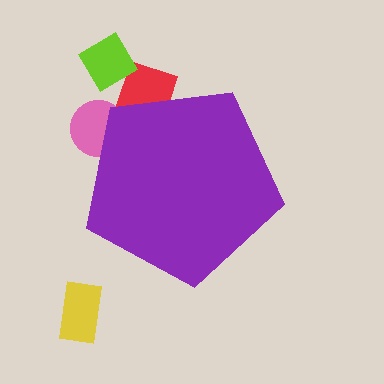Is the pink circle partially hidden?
Yes, the pink circle is partially hidden behind the purple pentagon.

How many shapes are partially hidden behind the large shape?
2 shapes are partially hidden.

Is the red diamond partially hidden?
Yes, the red diamond is partially hidden behind the purple pentagon.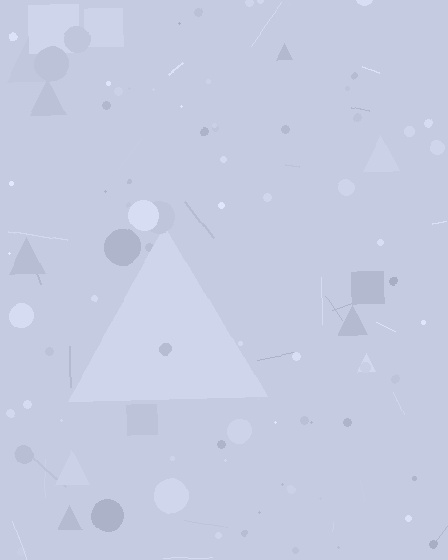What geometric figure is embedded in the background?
A triangle is embedded in the background.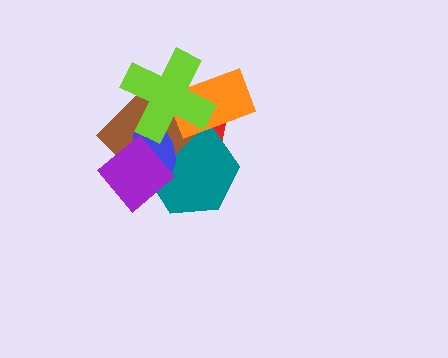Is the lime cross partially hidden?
No, no other shape covers it.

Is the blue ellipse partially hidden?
Yes, it is partially covered by another shape.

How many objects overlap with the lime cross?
5 objects overlap with the lime cross.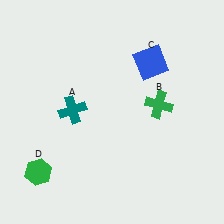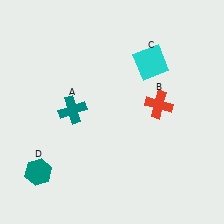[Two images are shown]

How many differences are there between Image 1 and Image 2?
There are 3 differences between the two images.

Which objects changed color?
B changed from green to red. C changed from blue to cyan. D changed from green to teal.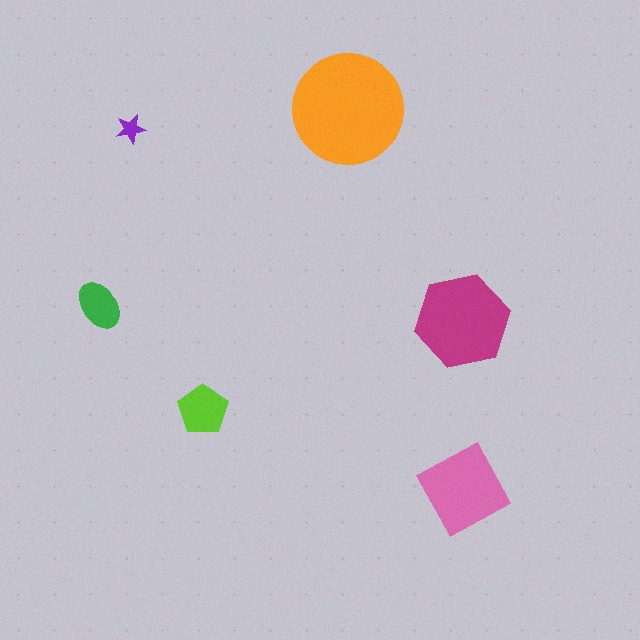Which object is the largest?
The orange circle.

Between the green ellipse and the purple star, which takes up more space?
The green ellipse.